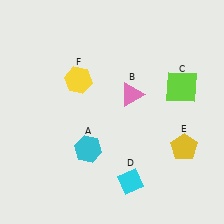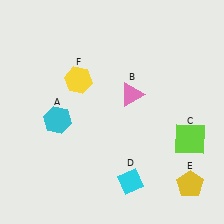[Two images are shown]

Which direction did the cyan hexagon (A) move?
The cyan hexagon (A) moved left.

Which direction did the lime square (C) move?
The lime square (C) moved down.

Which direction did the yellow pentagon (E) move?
The yellow pentagon (E) moved down.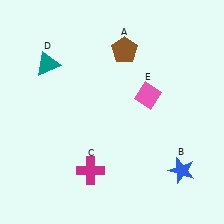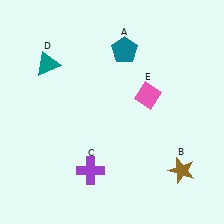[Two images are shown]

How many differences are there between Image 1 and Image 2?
There are 3 differences between the two images.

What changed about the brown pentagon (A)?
In Image 1, A is brown. In Image 2, it changed to teal.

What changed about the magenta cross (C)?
In Image 1, C is magenta. In Image 2, it changed to purple.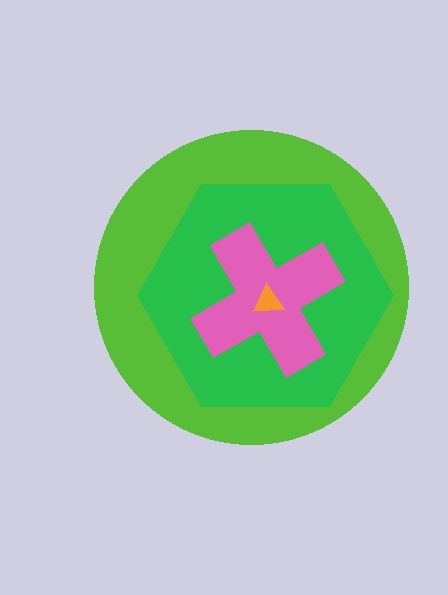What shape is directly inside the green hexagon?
The pink cross.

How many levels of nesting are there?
4.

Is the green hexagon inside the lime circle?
Yes.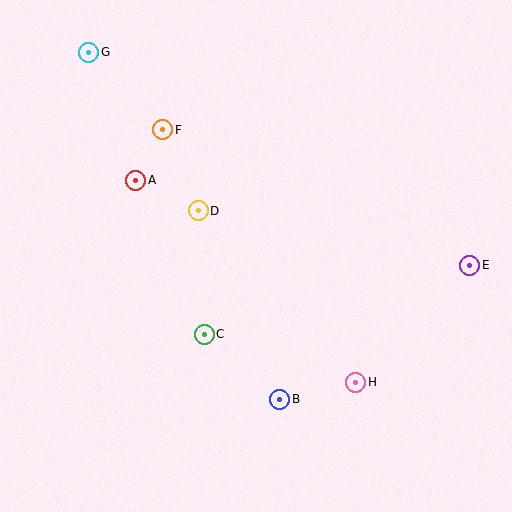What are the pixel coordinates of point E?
Point E is at (470, 265).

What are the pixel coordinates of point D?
Point D is at (198, 211).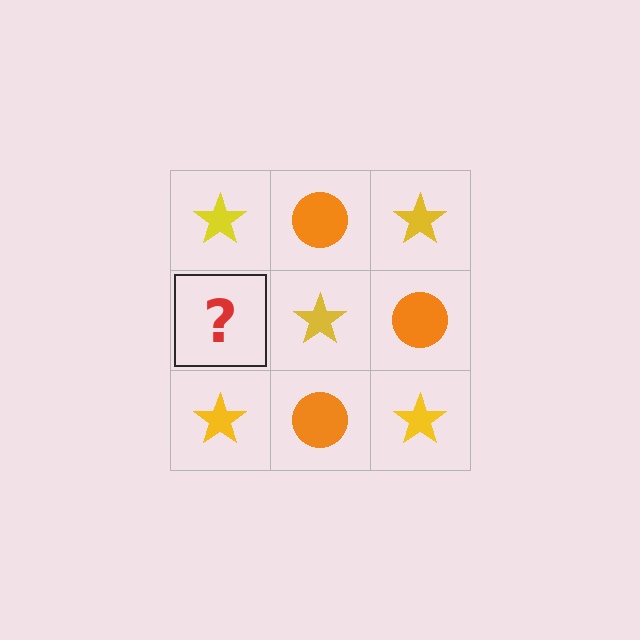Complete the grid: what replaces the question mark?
The question mark should be replaced with an orange circle.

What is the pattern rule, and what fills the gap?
The rule is that it alternates yellow star and orange circle in a checkerboard pattern. The gap should be filled with an orange circle.